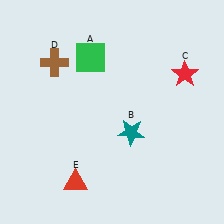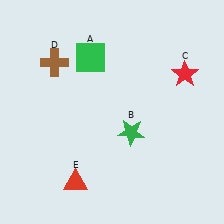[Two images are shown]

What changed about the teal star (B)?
In Image 1, B is teal. In Image 2, it changed to green.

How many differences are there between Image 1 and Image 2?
There is 1 difference between the two images.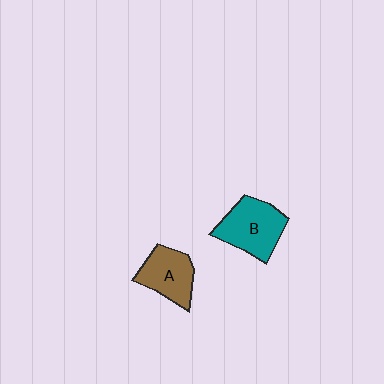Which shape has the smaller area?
Shape A (brown).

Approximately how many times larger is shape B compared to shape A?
Approximately 1.2 times.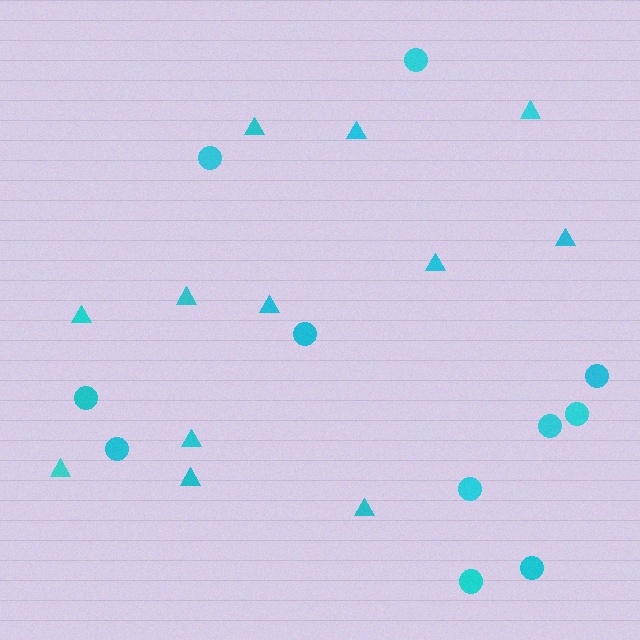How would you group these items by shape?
There are 2 groups: one group of circles (11) and one group of triangles (12).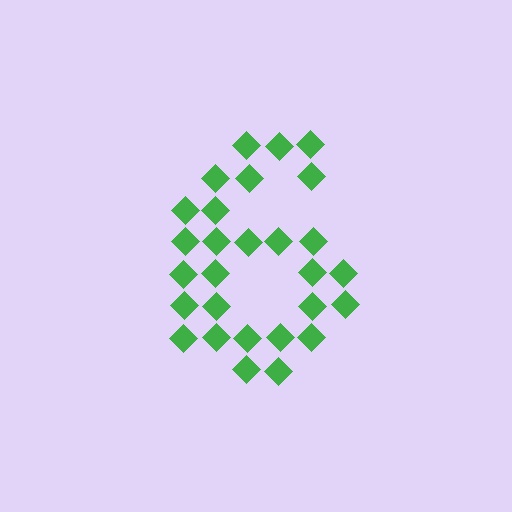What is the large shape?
The large shape is the digit 6.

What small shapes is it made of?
It is made of small diamonds.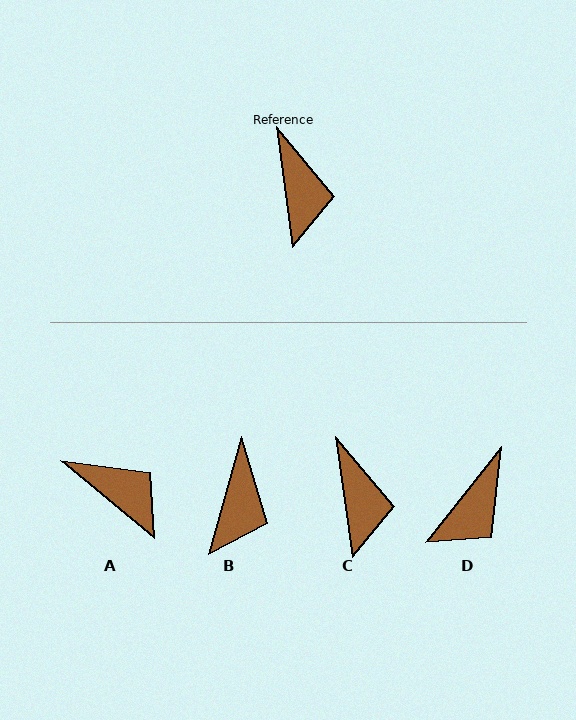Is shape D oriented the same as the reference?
No, it is off by about 47 degrees.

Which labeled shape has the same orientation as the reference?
C.